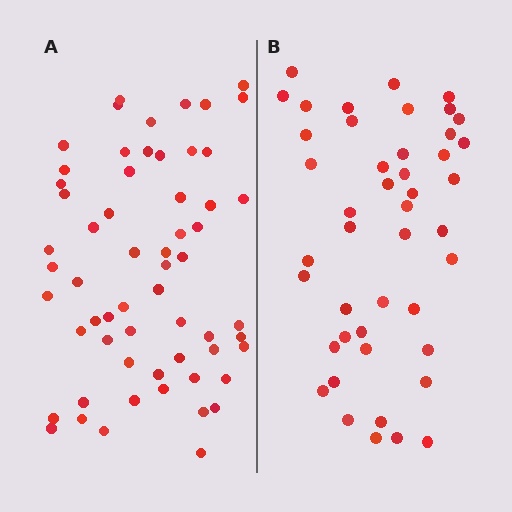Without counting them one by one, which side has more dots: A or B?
Region A (the left region) has more dots.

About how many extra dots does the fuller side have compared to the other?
Region A has approximately 15 more dots than region B.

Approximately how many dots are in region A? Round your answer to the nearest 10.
About 60 dots.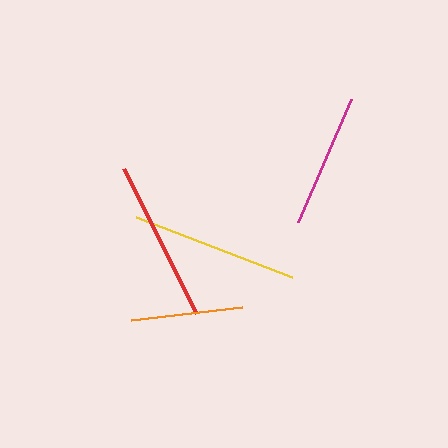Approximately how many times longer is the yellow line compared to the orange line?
The yellow line is approximately 1.5 times the length of the orange line.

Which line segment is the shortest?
The orange line is the shortest at approximately 112 pixels.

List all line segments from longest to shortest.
From longest to shortest: yellow, red, magenta, orange.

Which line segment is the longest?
The yellow line is the longest at approximately 167 pixels.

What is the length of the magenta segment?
The magenta segment is approximately 134 pixels long.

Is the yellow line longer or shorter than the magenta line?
The yellow line is longer than the magenta line.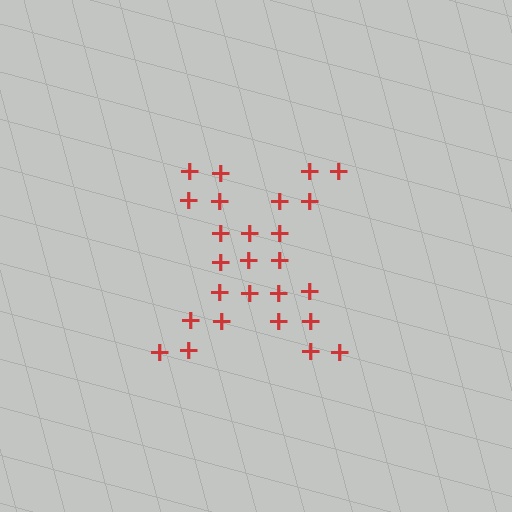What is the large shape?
The large shape is the letter X.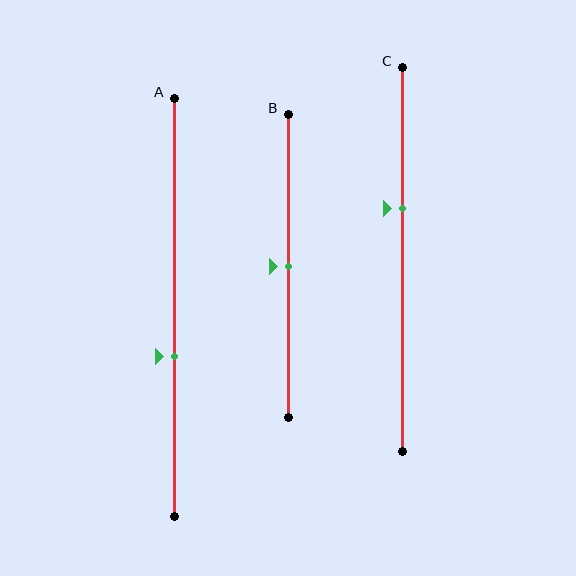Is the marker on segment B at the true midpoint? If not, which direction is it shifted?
Yes, the marker on segment B is at the true midpoint.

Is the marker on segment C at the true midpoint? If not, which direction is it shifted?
No, the marker on segment C is shifted upward by about 13% of the segment length.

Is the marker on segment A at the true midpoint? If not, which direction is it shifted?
No, the marker on segment A is shifted downward by about 12% of the segment length.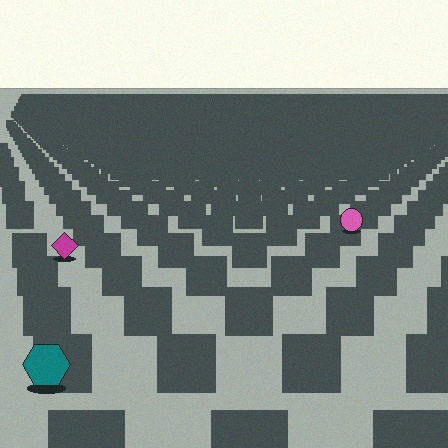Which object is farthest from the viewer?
The pink circle is farthest from the viewer. It appears smaller and the ground texture around it is denser.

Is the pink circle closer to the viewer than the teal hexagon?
No. The teal hexagon is closer — you can tell from the texture gradient: the ground texture is coarser near it.